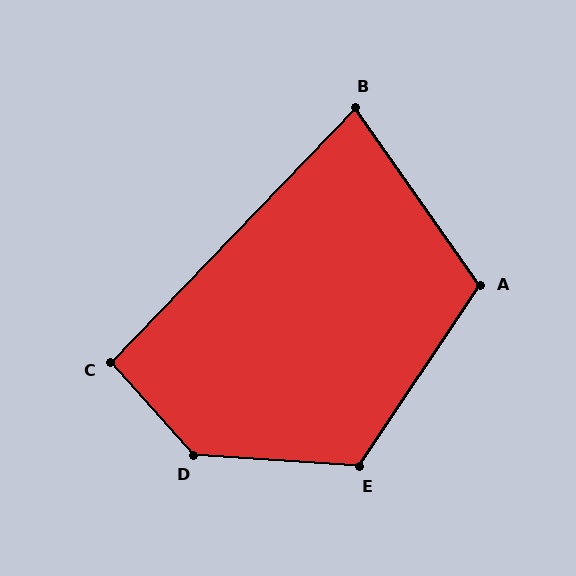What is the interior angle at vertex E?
Approximately 120 degrees (obtuse).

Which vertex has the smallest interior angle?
B, at approximately 79 degrees.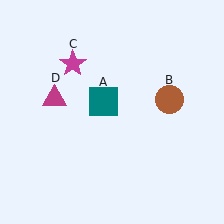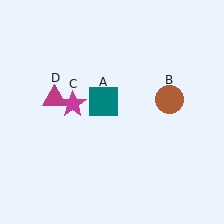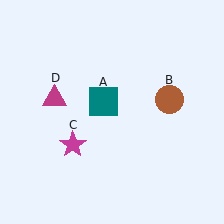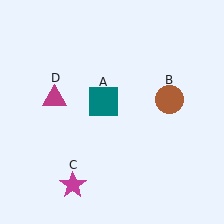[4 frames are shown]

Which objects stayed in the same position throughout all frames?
Teal square (object A) and brown circle (object B) and magenta triangle (object D) remained stationary.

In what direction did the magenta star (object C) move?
The magenta star (object C) moved down.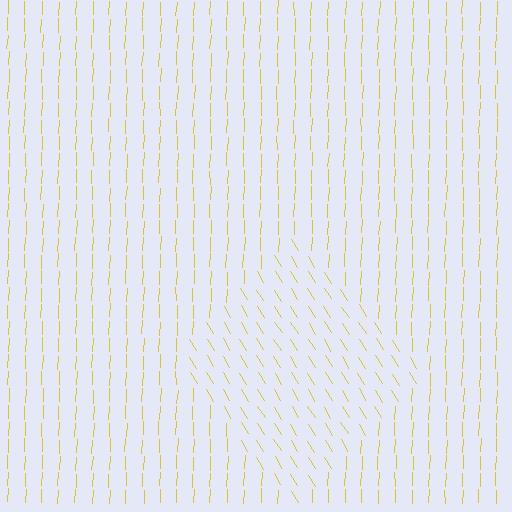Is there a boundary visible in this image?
Yes, there is a texture boundary formed by a change in line orientation.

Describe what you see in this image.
The image is filled with small yellow line segments. A diamond region in the image has lines oriented differently from the surrounding lines, creating a visible texture boundary.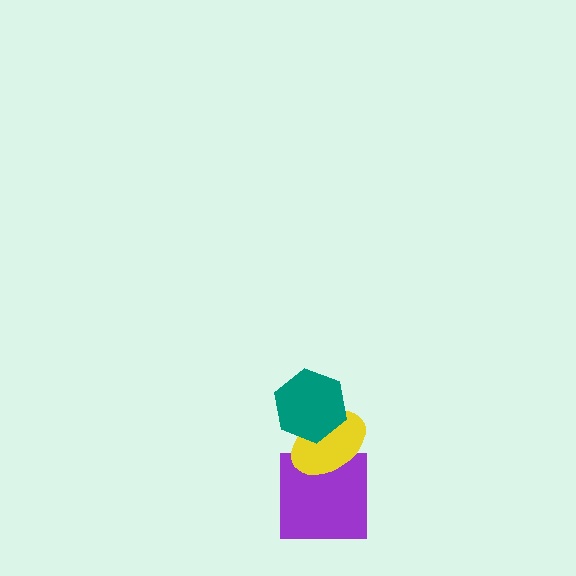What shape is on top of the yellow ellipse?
The teal hexagon is on top of the yellow ellipse.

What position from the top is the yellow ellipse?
The yellow ellipse is 2nd from the top.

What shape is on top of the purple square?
The yellow ellipse is on top of the purple square.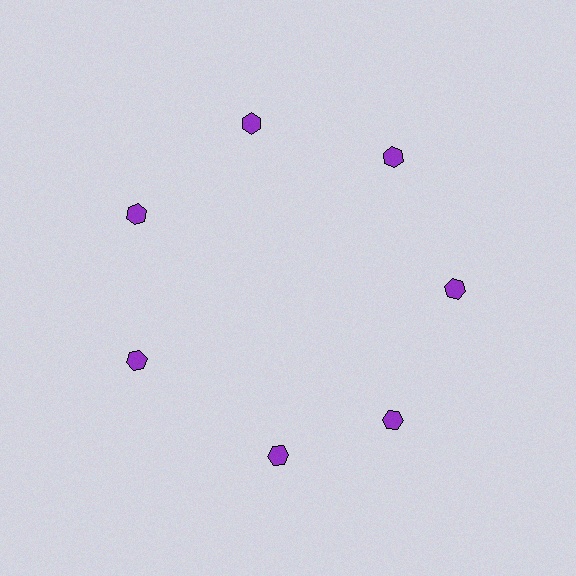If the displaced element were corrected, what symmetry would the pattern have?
It would have 7-fold rotational symmetry — the pattern would map onto itself every 51 degrees.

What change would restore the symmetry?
The symmetry would be restored by rotating it back into even spacing with its neighbors so that all 7 hexagons sit at equal angles and equal distance from the center.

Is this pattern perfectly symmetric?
No. The 7 purple hexagons are arranged in a ring, but one element near the 6 o'clock position is rotated out of alignment along the ring, breaking the 7-fold rotational symmetry.